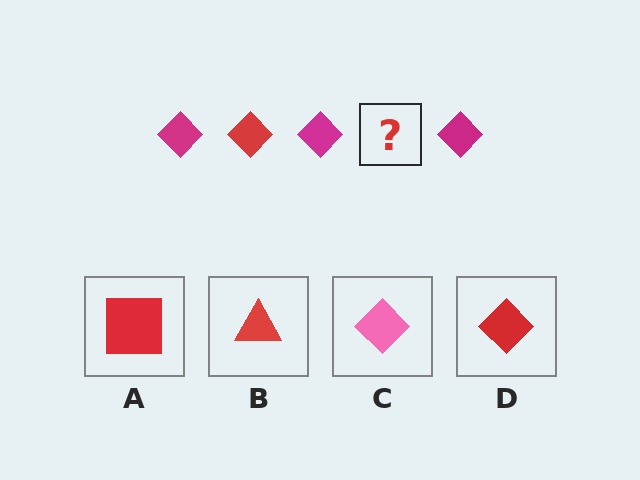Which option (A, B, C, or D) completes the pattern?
D.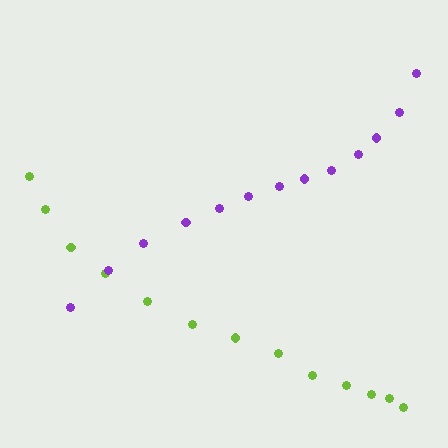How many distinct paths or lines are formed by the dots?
There are 2 distinct paths.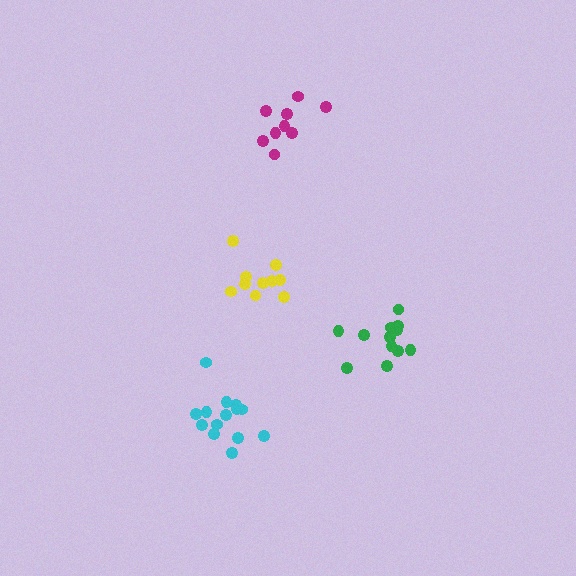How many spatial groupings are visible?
There are 4 spatial groupings.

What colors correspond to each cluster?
The clusters are colored: green, cyan, yellow, magenta.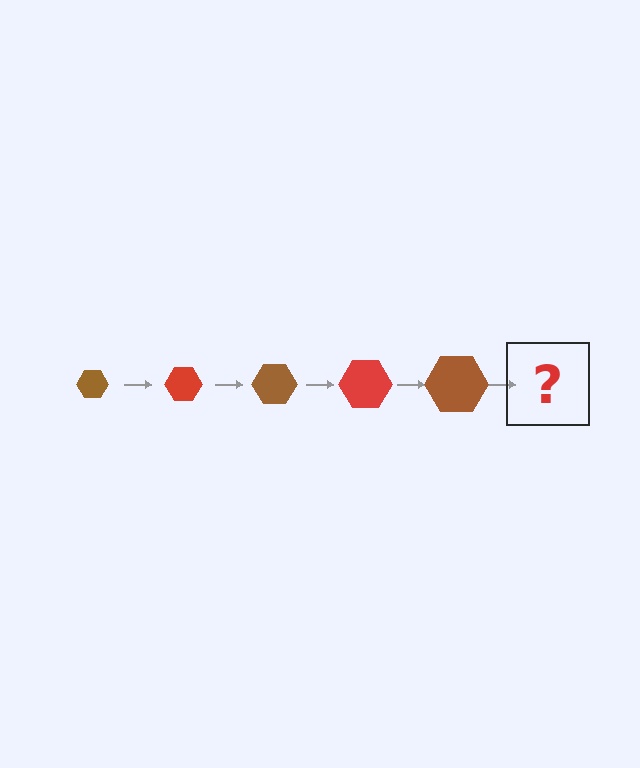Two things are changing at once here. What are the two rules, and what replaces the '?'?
The two rules are that the hexagon grows larger each step and the color cycles through brown and red. The '?' should be a red hexagon, larger than the previous one.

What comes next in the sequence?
The next element should be a red hexagon, larger than the previous one.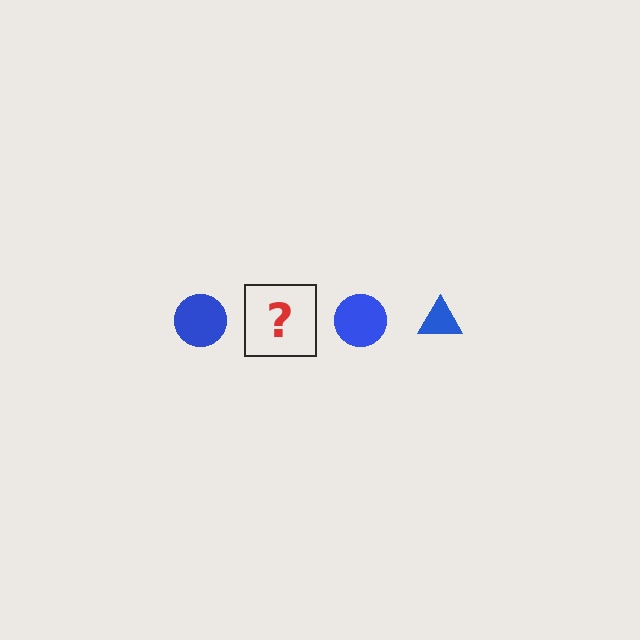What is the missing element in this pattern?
The missing element is a blue triangle.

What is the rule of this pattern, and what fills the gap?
The rule is that the pattern cycles through circle, triangle shapes in blue. The gap should be filled with a blue triangle.